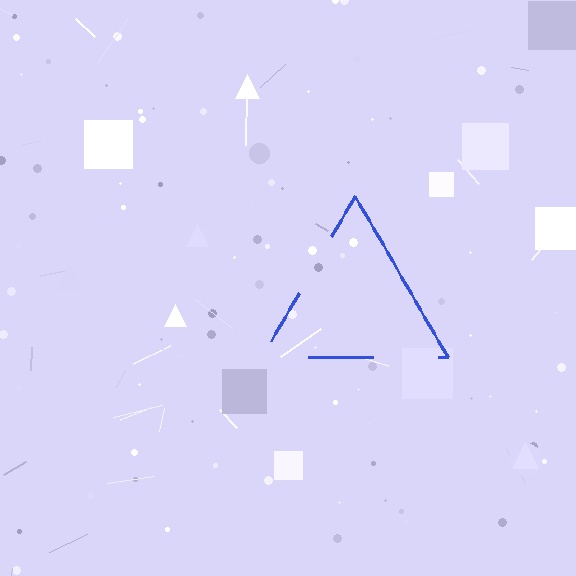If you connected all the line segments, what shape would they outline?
They would outline a triangle.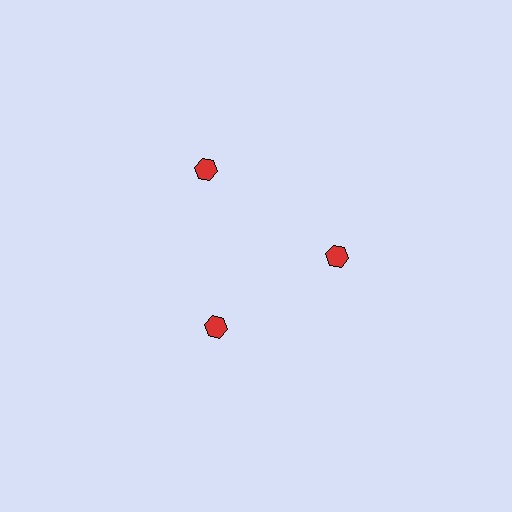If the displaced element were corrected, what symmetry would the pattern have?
It would have 3-fold rotational symmetry — the pattern would map onto itself every 120 degrees.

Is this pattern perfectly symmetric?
No. The 3 red hexagons are arranged in a ring, but one element near the 11 o'clock position is pushed outward from the center, breaking the 3-fold rotational symmetry.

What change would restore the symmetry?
The symmetry would be restored by moving it inward, back onto the ring so that all 3 hexagons sit at equal angles and equal distance from the center.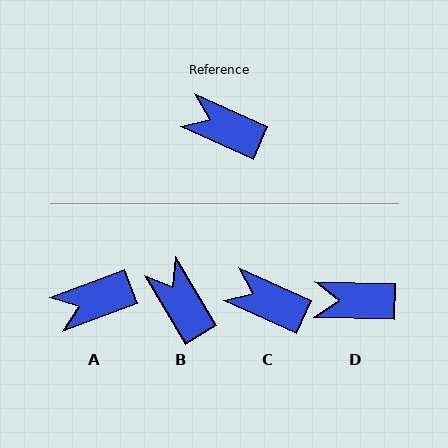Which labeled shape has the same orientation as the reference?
C.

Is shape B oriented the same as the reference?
No, it is off by about 35 degrees.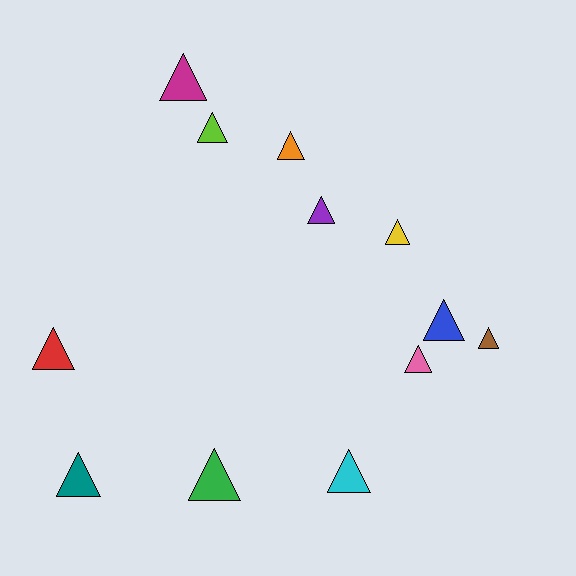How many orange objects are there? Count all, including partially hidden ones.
There is 1 orange object.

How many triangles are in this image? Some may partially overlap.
There are 12 triangles.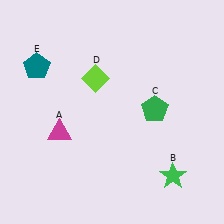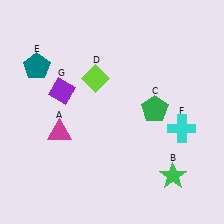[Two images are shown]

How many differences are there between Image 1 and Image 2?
There are 2 differences between the two images.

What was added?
A cyan cross (F), a purple diamond (G) were added in Image 2.